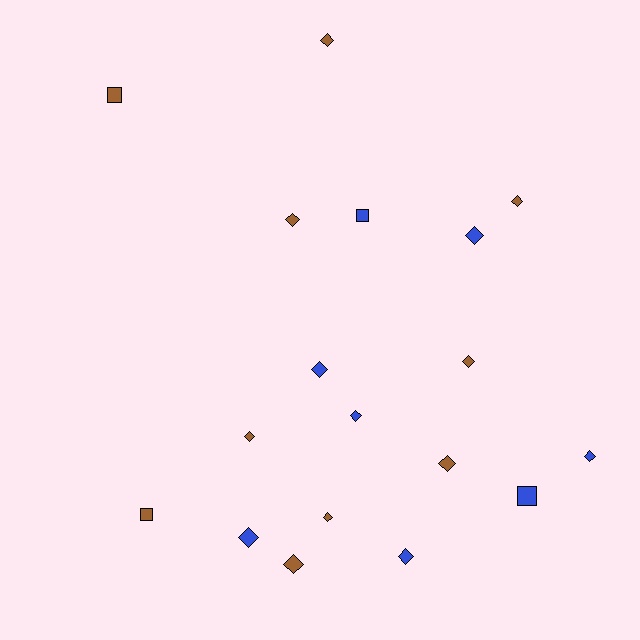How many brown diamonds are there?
There are 8 brown diamonds.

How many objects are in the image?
There are 18 objects.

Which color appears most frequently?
Brown, with 10 objects.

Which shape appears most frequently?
Diamond, with 14 objects.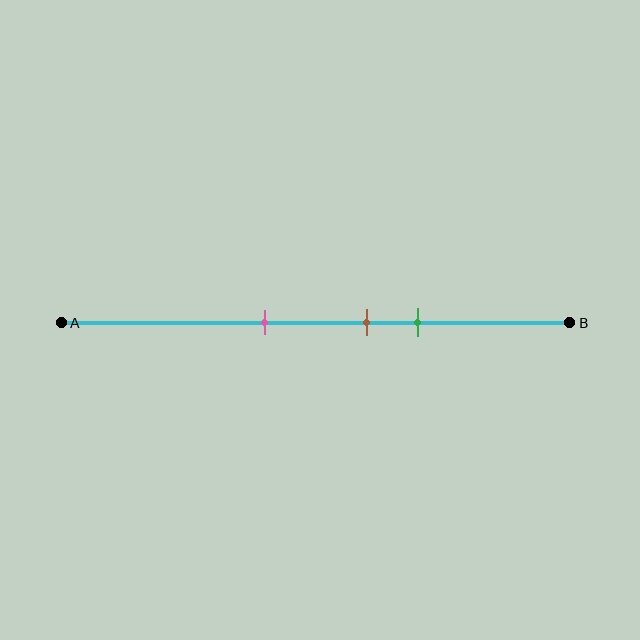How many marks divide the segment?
There are 3 marks dividing the segment.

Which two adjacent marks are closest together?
The brown and green marks are the closest adjacent pair.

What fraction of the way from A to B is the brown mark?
The brown mark is approximately 60% (0.6) of the way from A to B.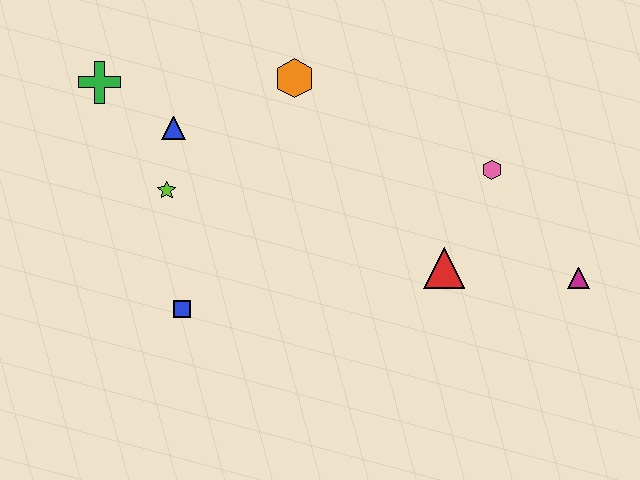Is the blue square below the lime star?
Yes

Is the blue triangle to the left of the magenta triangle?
Yes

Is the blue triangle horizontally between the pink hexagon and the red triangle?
No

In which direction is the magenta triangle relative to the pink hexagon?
The magenta triangle is below the pink hexagon.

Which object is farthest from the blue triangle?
The magenta triangle is farthest from the blue triangle.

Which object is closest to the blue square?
The lime star is closest to the blue square.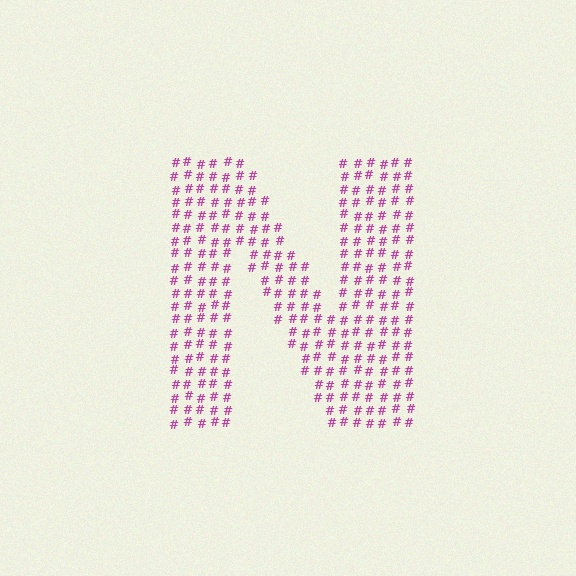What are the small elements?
The small elements are hash symbols.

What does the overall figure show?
The overall figure shows the letter N.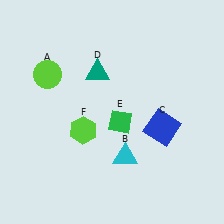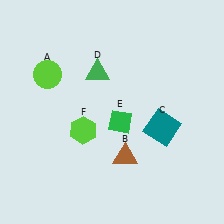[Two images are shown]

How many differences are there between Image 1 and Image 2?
There are 3 differences between the two images.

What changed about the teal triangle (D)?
In Image 1, D is teal. In Image 2, it changed to green.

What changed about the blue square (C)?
In Image 1, C is blue. In Image 2, it changed to teal.